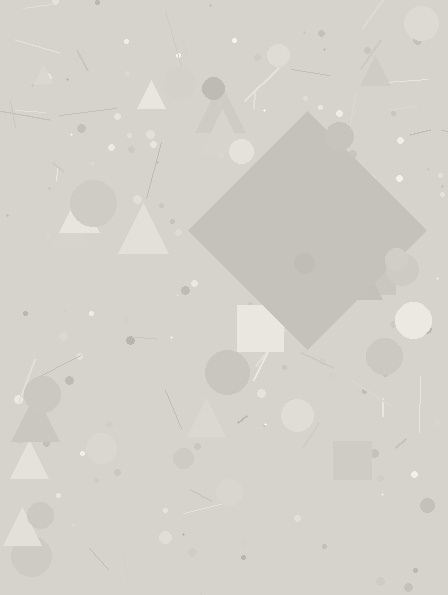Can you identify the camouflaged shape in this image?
The camouflaged shape is a diamond.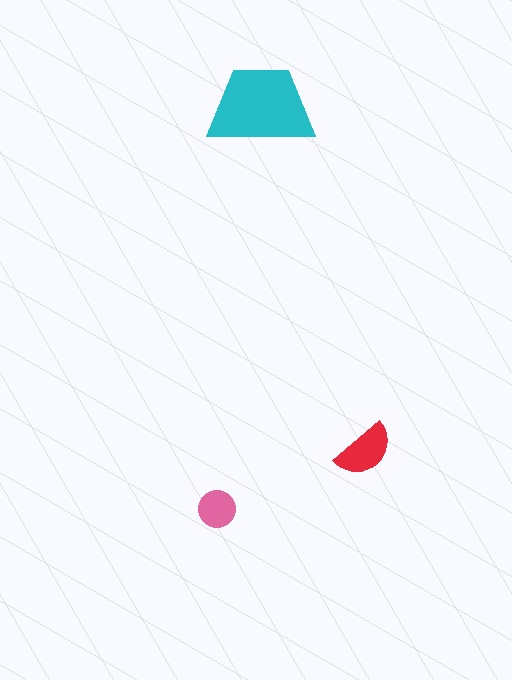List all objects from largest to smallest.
The cyan trapezoid, the red semicircle, the pink circle.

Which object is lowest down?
The pink circle is bottommost.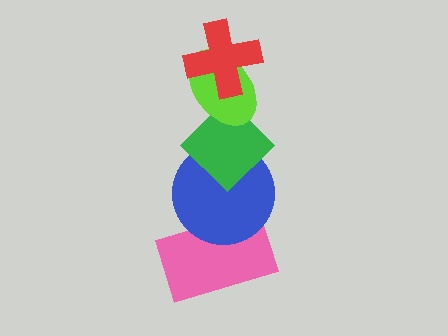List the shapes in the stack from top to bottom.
From top to bottom: the red cross, the lime ellipse, the green diamond, the blue circle, the pink rectangle.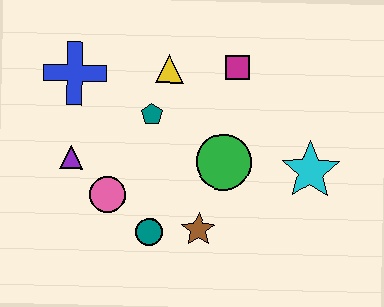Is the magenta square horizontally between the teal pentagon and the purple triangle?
No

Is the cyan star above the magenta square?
No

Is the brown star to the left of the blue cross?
No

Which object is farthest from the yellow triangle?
The cyan star is farthest from the yellow triangle.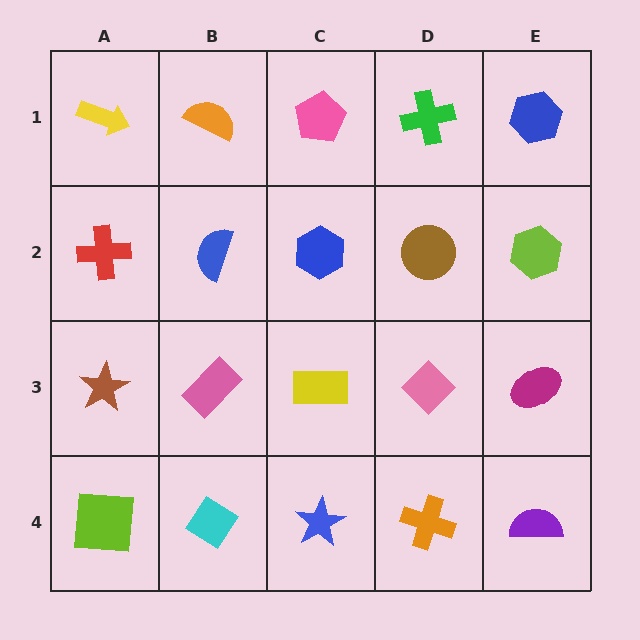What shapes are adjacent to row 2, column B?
An orange semicircle (row 1, column B), a pink rectangle (row 3, column B), a red cross (row 2, column A), a blue hexagon (row 2, column C).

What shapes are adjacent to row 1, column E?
A lime hexagon (row 2, column E), a green cross (row 1, column D).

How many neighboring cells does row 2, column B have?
4.